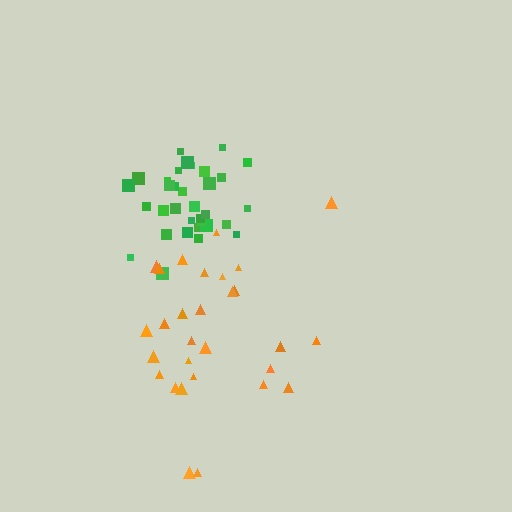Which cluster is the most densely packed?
Green.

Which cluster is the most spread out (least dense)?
Orange.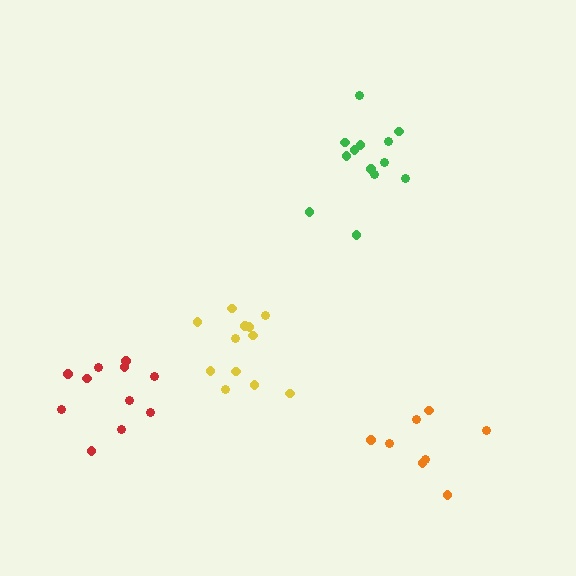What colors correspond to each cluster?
The clusters are colored: green, yellow, orange, red.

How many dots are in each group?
Group 1: 13 dots, Group 2: 12 dots, Group 3: 8 dots, Group 4: 11 dots (44 total).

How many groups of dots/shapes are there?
There are 4 groups.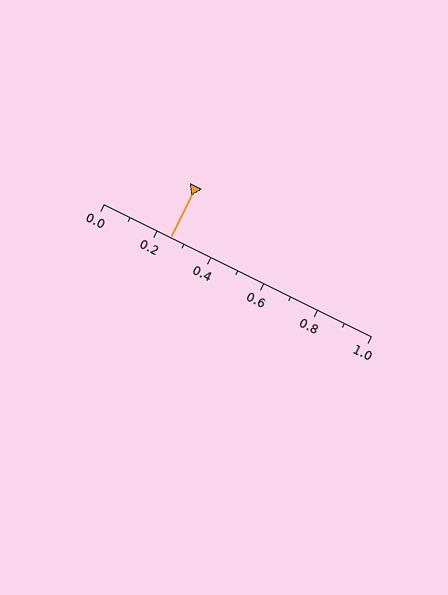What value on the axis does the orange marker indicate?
The marker indicates approximately 0.25.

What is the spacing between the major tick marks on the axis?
The major ticks are spaced 0.2 apart.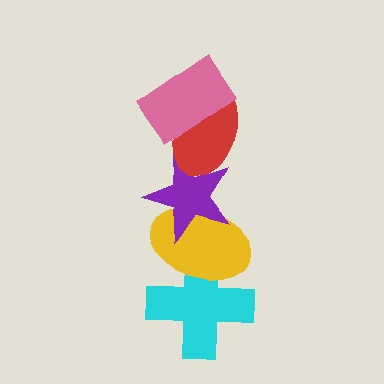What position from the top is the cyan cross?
The cyan cross is 5th from the top.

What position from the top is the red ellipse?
The red ellipse is 2nd from the top.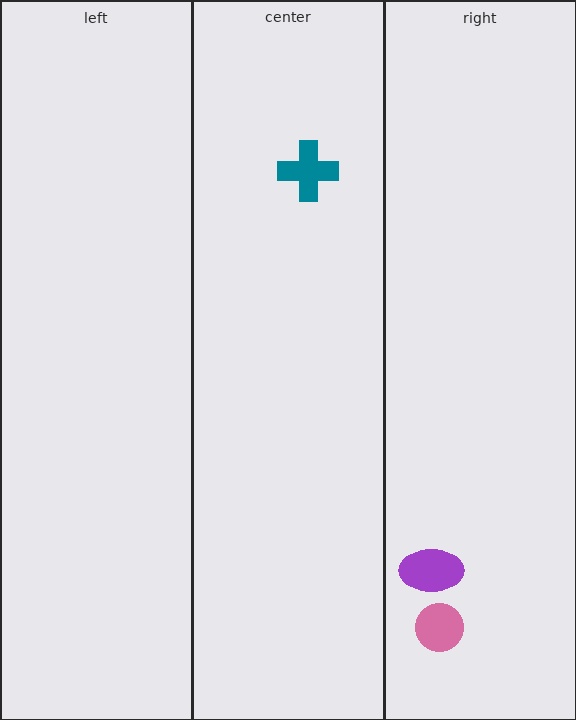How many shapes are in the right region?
2.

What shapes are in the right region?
The purple ellipse, the pink circle.